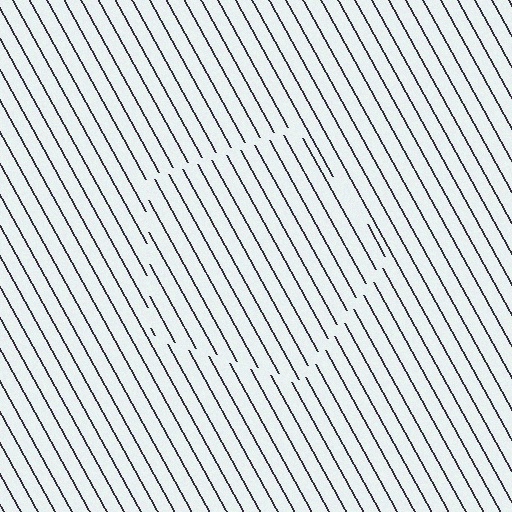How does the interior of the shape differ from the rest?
The interior of the shape contains the same grating, shifted by half a period — the contour is defined by the phase discontinuity where line-ends from the inner and outer gratings abut.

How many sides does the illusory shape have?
5 sides — the line-ends trace a pentagon.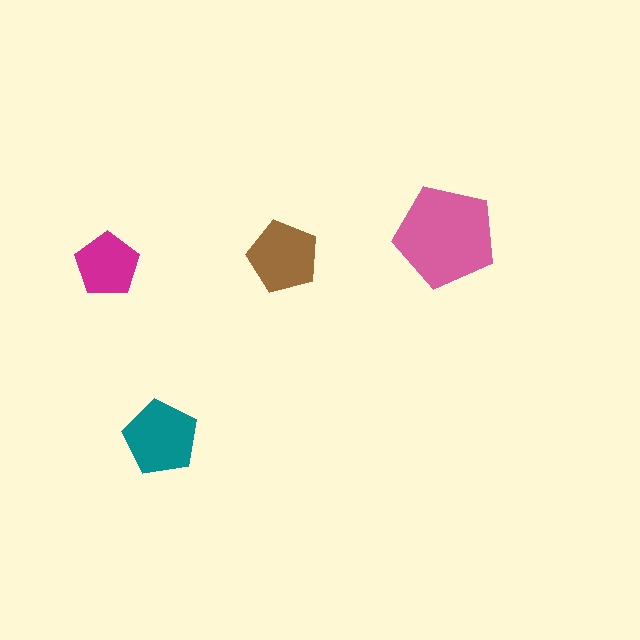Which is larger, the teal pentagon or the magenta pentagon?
The teal one.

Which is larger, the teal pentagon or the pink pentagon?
The pink one.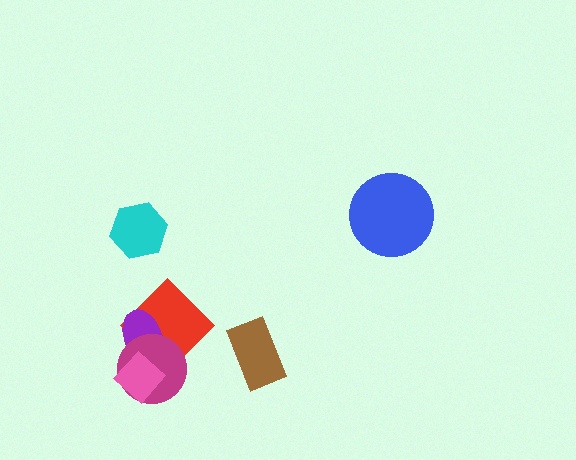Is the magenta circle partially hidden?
Yes, it is partially covered by another shape.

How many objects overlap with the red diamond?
3 objects overlap with the red diamond.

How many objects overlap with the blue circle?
0 objects overlap with the blue circle.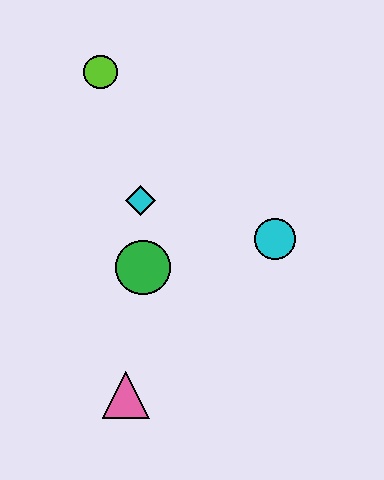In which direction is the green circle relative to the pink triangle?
The green circle is above the pink triangle.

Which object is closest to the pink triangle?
The green circle is closest to the pink triangle.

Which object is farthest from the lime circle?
The pink triangle is farthest from the lime circle.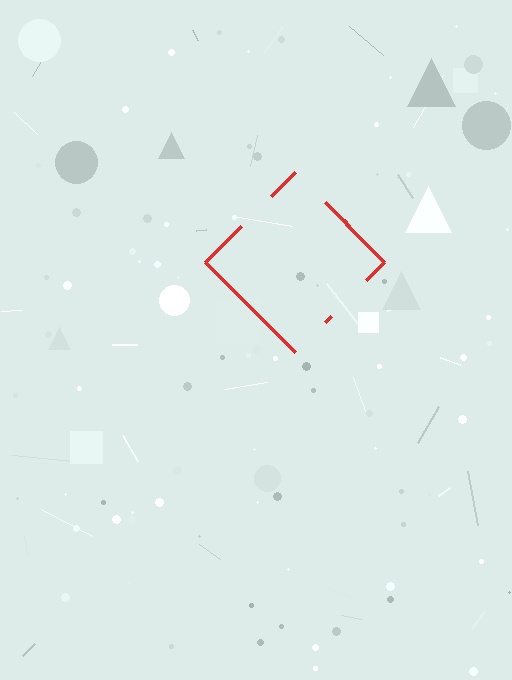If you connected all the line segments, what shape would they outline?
They would outline a diamond.